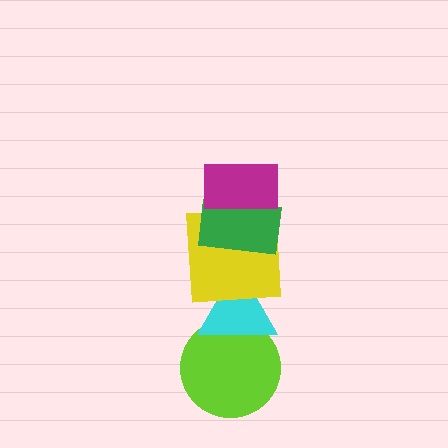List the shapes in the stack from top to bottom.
From top to bottom: the magenta rectangle, the green rectangle, the yellow square, the cyan triangle, the lime circle.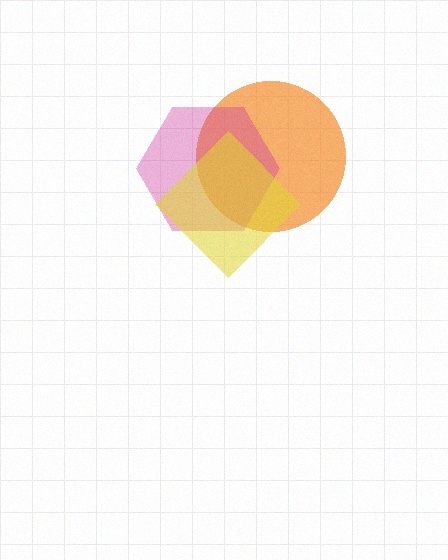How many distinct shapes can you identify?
There are 3 distinct shapes: an orange circle, a magenta hexagon, a yellow diamond.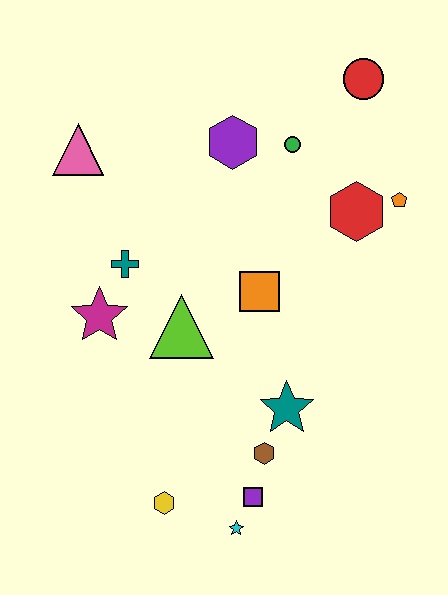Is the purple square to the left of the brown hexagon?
Yes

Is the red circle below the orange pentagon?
No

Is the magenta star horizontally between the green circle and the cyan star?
No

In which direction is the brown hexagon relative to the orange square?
The brown hexagon is below the orange square.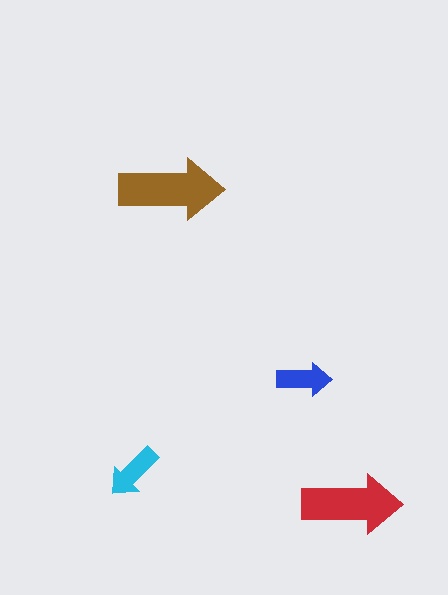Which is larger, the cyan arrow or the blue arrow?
The cyan one.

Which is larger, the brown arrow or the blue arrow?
The brown one.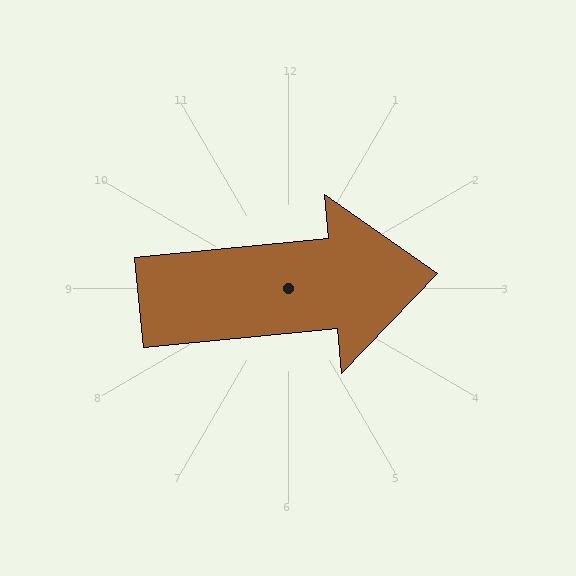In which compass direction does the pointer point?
East.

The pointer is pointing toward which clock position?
Roughly 3 o'clock.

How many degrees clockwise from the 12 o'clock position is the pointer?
Approximately 84 degrees.